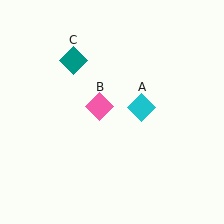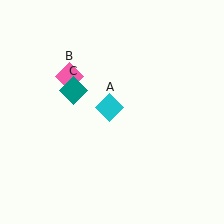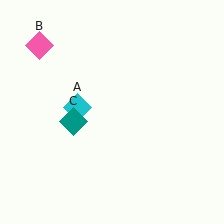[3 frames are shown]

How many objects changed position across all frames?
3 objects changed position: cyan diamond (object A), pink diamond (object B), teal diamond (object C).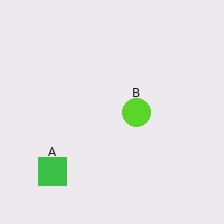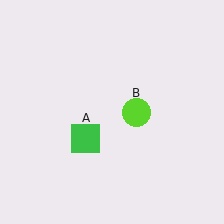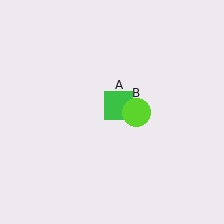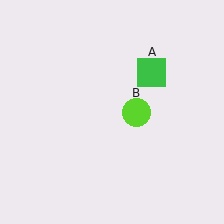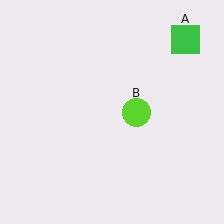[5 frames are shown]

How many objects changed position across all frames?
1 object changed position: green square (object A).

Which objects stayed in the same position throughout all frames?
Lime circle (object B) remained stationary.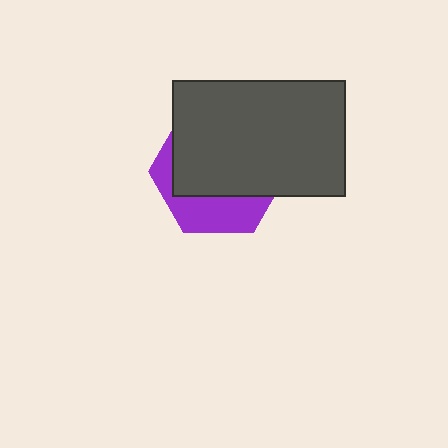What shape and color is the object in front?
The object in front is a dark gray rectangle.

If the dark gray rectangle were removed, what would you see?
You would see the complete purple hexagon.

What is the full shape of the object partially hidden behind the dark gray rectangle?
The partially hidden object is a purple hexagon.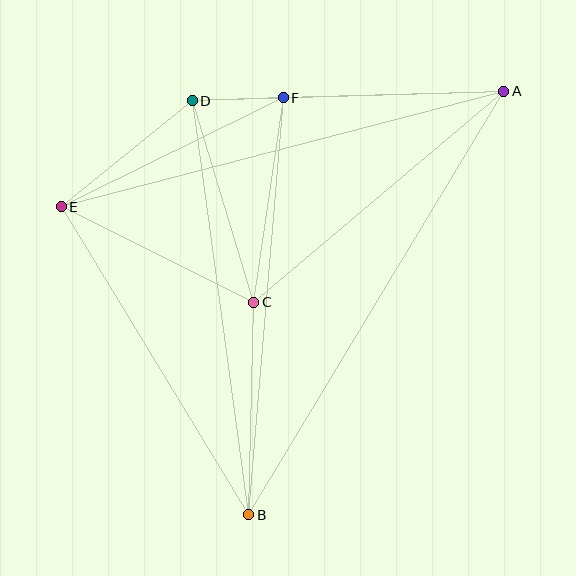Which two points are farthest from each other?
Points A and B are farthest from each other.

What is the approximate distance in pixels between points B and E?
The distance between B and E is approximately 360 pixels.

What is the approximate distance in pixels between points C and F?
The distance between C and F is approximately 207 pixels.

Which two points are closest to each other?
Points D and F are closest to each other.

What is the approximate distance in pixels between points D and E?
The distance between D and E is approximately 169 pixels.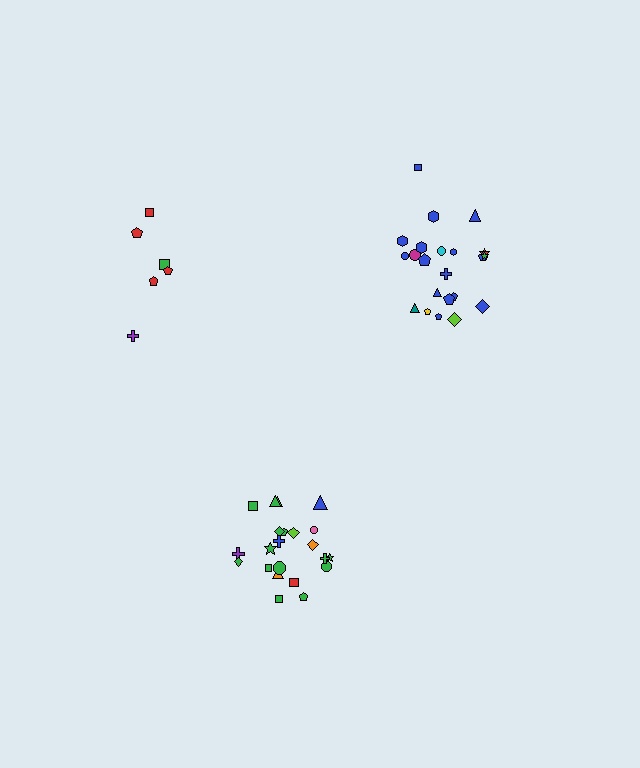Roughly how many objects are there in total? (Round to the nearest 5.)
Roughly 50 objects in total.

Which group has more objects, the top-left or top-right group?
The top-right group.